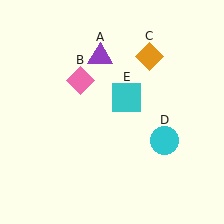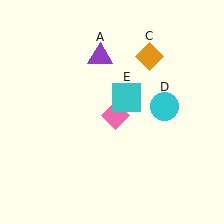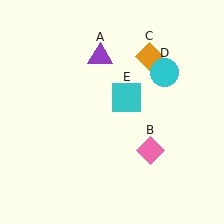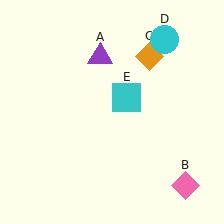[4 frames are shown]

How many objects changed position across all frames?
2 objects changed position: pink diamond (object B), cyan circle (object D).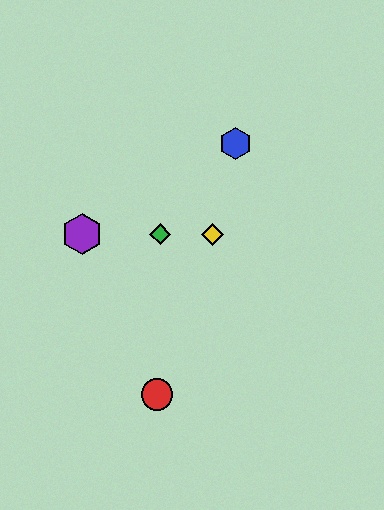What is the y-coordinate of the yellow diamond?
The yellow diamond is at y≈234.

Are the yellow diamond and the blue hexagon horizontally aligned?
No, the yellow diamond is at y≈234 and the blue hexagon is at y≈143.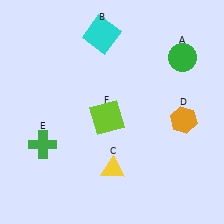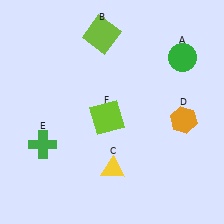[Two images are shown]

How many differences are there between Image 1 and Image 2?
There is 1 difference between the two images.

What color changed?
The square (B) changed from cyan in Image 1 to lime in Image 2.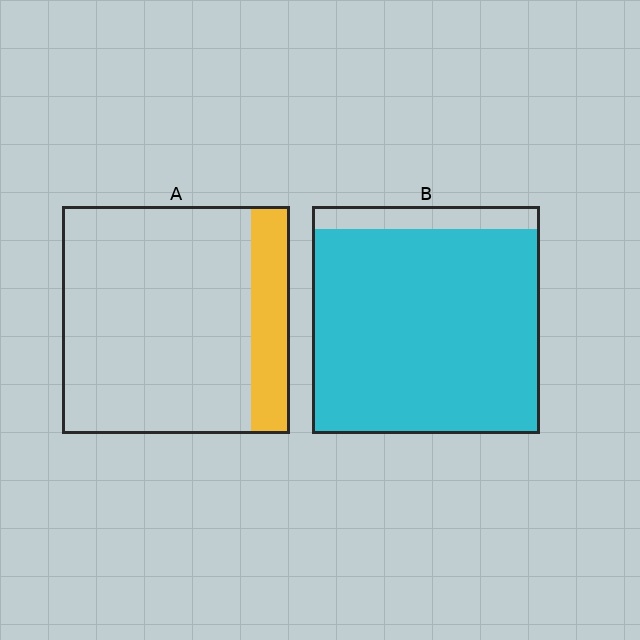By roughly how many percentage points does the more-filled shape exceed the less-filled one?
By roughly 75 percentage points (B over A).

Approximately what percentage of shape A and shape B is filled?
A is approximately 15% and B is approximately 90%.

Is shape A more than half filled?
No.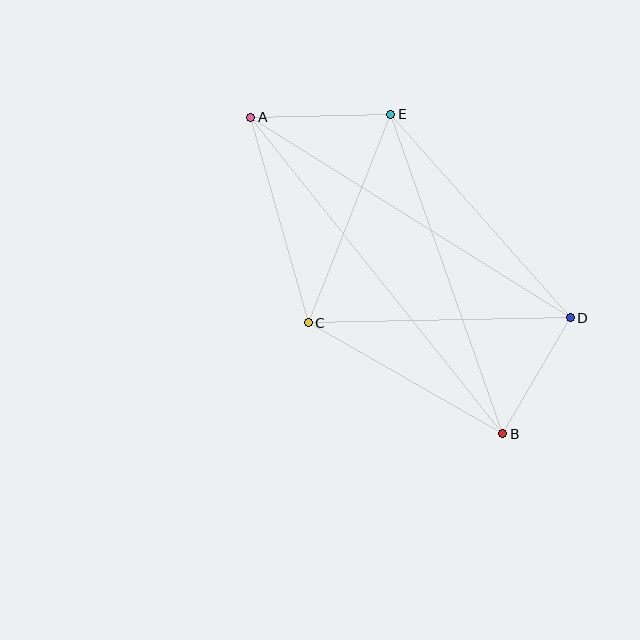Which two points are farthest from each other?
Points A and B are farthest from each other.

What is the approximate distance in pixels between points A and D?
The distance between A and D is approximately 378 pixels.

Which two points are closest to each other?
Points B and D are closest to each other.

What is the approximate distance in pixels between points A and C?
The distance between A and C is approximately 214 pixels.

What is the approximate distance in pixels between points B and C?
The distance between B and C is approximately 224 pixels.